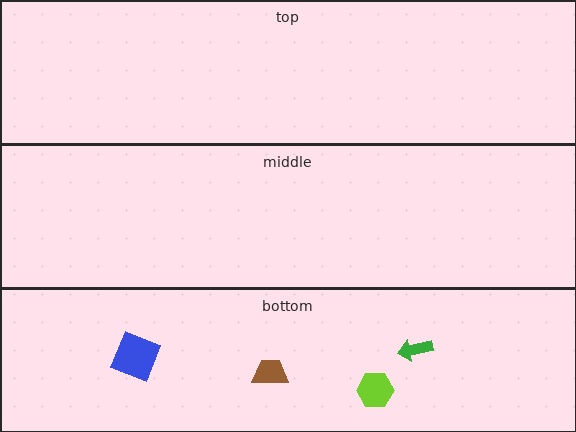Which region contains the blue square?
The bottom region.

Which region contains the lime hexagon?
The bottom region.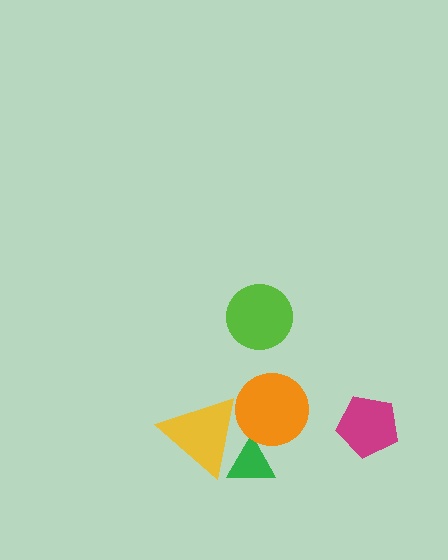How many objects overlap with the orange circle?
2 objects overlap with the orange circle.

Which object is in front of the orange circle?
The yellow triangle is in front of the orange circle.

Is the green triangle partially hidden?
Yes, it is partially covered by another shape.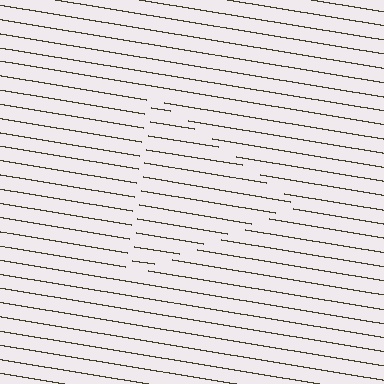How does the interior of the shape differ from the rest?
The interior of the shape contains the same grating, shifted by half a period — the contour is defined by the phase discontinuity where line-ends from the inner and outer gratings abut.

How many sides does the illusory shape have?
3 sides — the line-ends trace a triangle.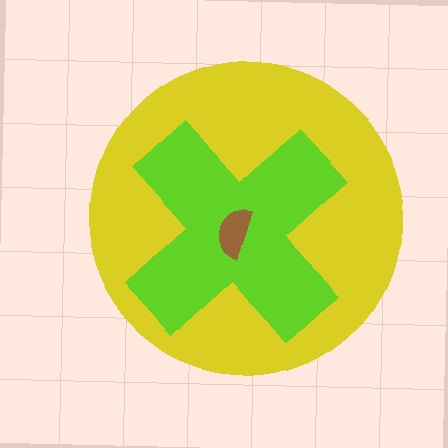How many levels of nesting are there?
3.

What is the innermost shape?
The brown semicircle.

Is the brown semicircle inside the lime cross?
Yes.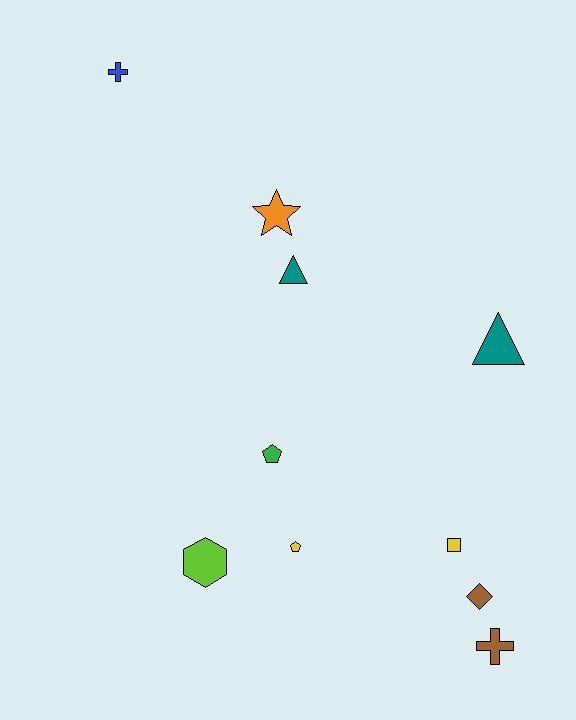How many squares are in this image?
There is 1 square.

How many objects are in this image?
There are 10 objects.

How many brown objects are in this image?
There are 2 brown objects.